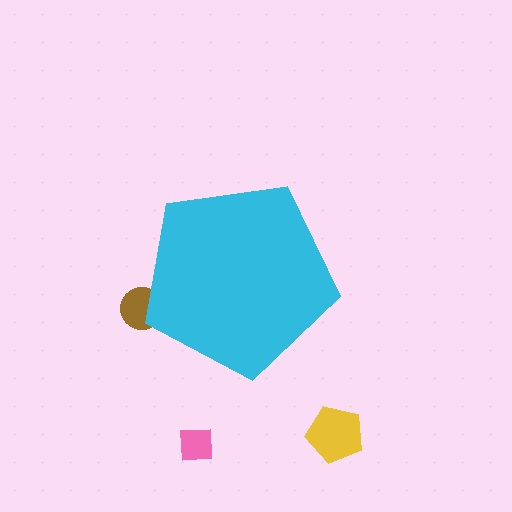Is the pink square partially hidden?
No, the pink square is fully visible.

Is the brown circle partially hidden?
Yes, the brown circle is partially hidden behind the cyan pentagon.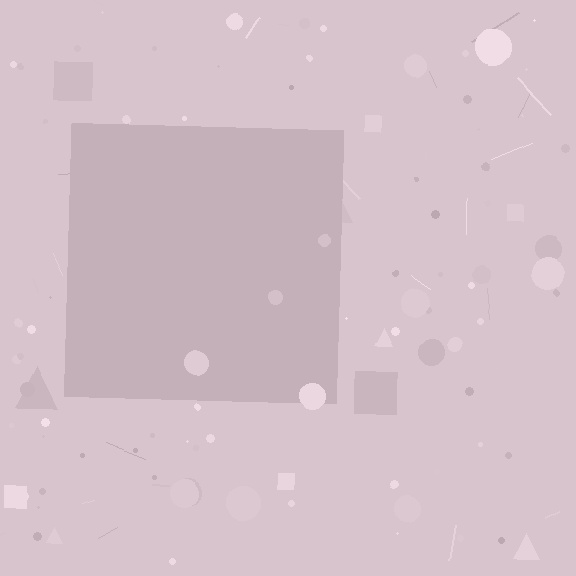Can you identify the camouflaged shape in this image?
The camouflaged shape is a square.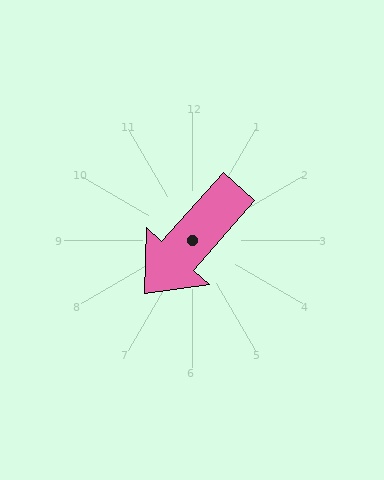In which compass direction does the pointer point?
Southwest.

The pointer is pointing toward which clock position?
Roughly 7 o'clock.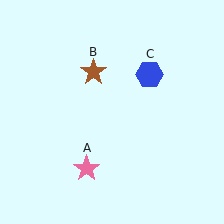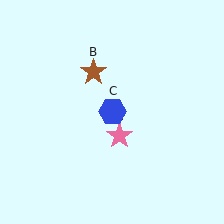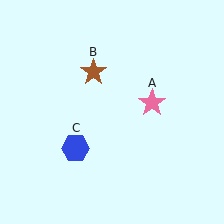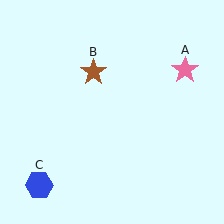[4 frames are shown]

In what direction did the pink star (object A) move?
The pink star (object A) moved up and to the right.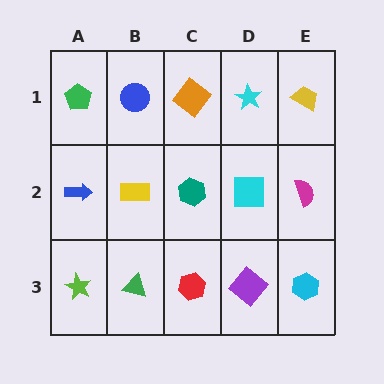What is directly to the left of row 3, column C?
A green triangle.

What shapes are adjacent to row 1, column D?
A cyan square (row 2, column D), an orange diamond (row 1, column C), a yellow trapezoid (row 1, column E).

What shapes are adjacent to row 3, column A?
A blue arrow (row 2, column A), a green triangle (row 3, column B).